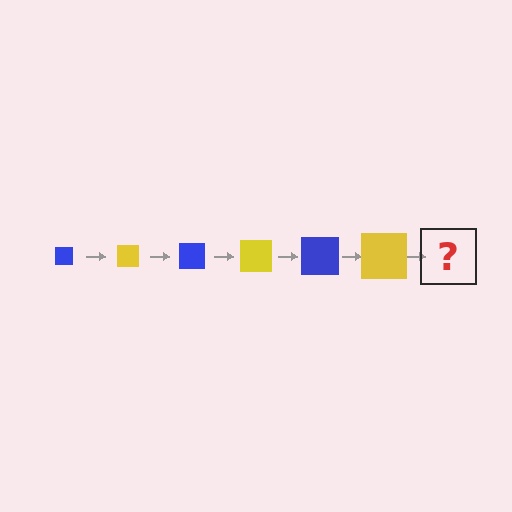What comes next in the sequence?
The next element should be a blue square, larger than the previous one.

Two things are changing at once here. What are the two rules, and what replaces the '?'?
The two rules are that the square grows larger each step and the color cycles through blue and yellow. The '?' should be a blue square, larger than the previous one.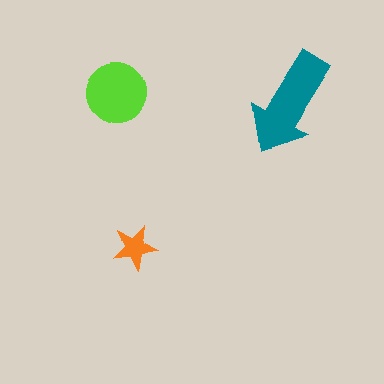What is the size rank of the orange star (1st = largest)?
3rd.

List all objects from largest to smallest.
The teal arrow, the lime circle, the orange star.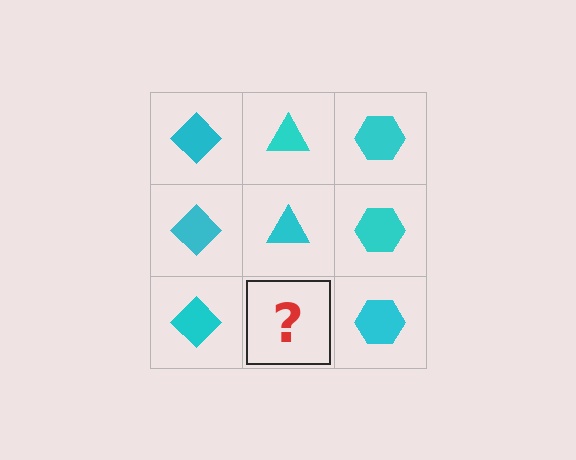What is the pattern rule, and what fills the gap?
The rule is that each column has a consistent shape. The gap should be filled with a cyan triangle.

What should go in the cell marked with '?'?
The missing cell should contain a cyan triangle.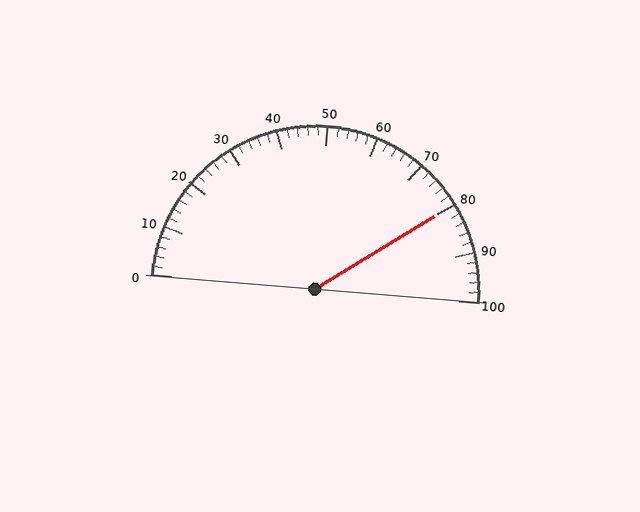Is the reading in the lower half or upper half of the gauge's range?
The reading is in the upper half of the range (0 to 100).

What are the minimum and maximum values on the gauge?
The gauge ranges from 0 to 100.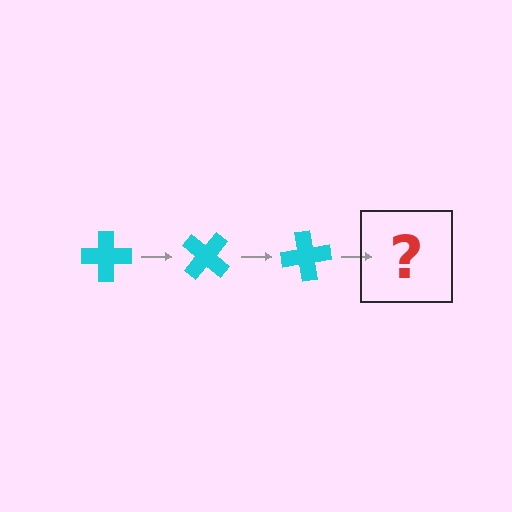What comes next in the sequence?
The next element should be a cyan cross rotated 120 degrees.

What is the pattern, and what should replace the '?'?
The pattern is that the cross rotates 40 degrees each step. The '?' should be a cyan cross rotated 120 degrees.